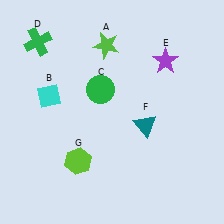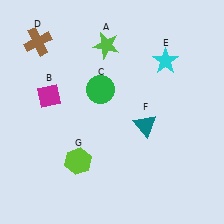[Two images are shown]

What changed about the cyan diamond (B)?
In Image 1, B is cyan. In Image 2, it changed to magenta.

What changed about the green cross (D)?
In Image 1, D is green. In Image 2, it changed to brown.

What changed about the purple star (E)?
In Image 1, E is purple. In Image 2, it changed to cyan.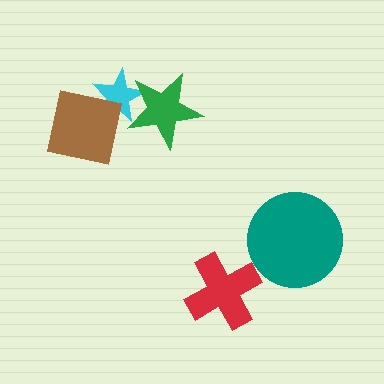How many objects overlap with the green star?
1 object overlaps with the green star.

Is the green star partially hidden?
No, no other shape covers it.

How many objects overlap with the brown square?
1 object overlaps with the brown square.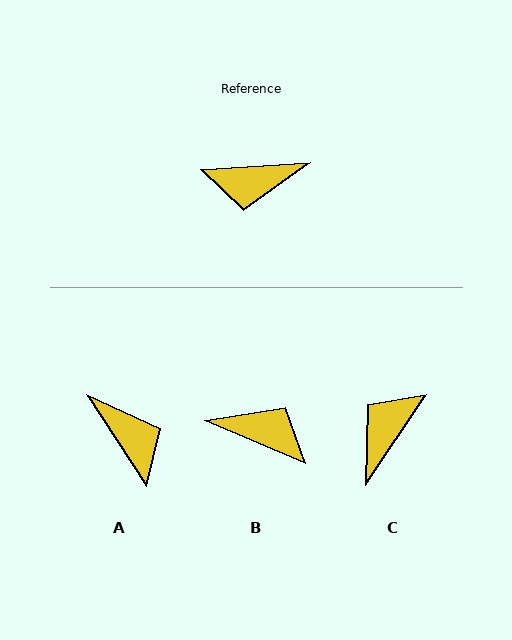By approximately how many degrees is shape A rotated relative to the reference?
Approximately 120 degrees counter-clockwise.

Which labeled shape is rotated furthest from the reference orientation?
B, about 153 degrees away.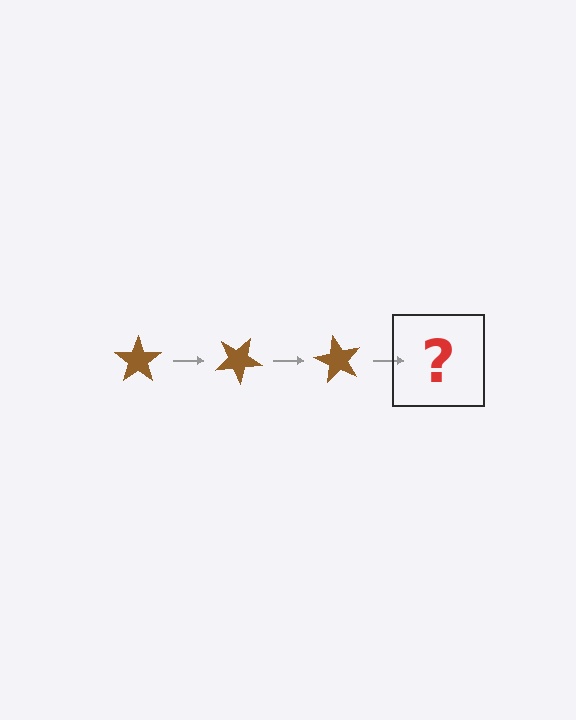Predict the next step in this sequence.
The next step is a brown star rotated 90 degrees.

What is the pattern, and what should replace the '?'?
The pattern is that the star rotates 30 degrees each step. The '?' should be a brown star rotated 90 degrees.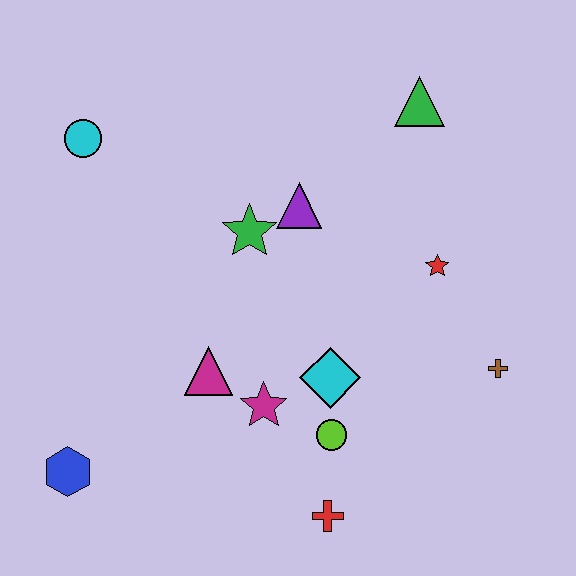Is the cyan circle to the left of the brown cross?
Yes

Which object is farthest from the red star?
The blue hexagon is farthest from the red star.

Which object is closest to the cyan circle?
The green star is closest to the cyan circle.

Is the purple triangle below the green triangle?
Yes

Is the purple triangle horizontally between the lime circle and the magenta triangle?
Yes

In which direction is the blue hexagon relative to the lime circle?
The blue hexagon is to the left of the lime circle.